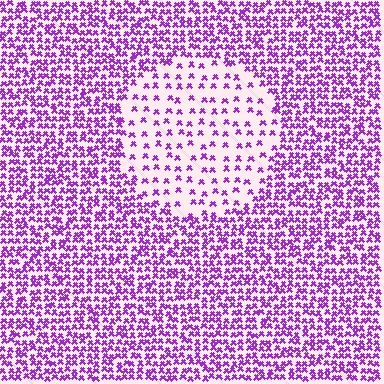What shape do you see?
I see a circle.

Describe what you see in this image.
The image contains small purple elements arranged at two different densities. A circle-shaped region is visible where the elements are less densely packed than the surrounding area.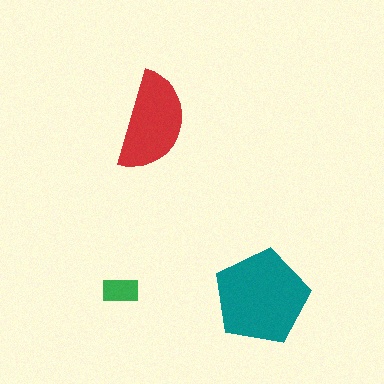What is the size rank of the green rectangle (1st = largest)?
3rd.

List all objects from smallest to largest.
The green rectangle, the red semicircle, the teal pentagon.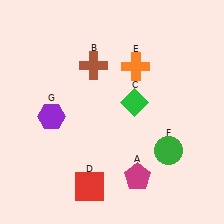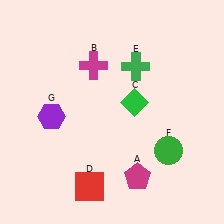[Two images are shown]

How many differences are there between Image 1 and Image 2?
There are 2 differences between the two images.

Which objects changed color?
B changed from brown to magenta. E changed from orange to green.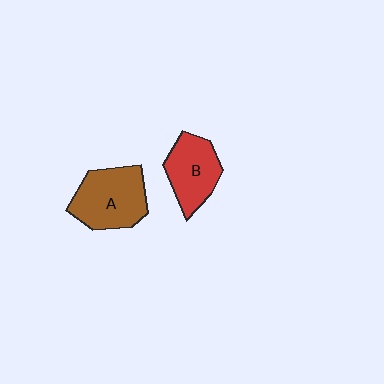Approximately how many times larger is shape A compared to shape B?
Approximately 1.2 times.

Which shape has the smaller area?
Shape B (red).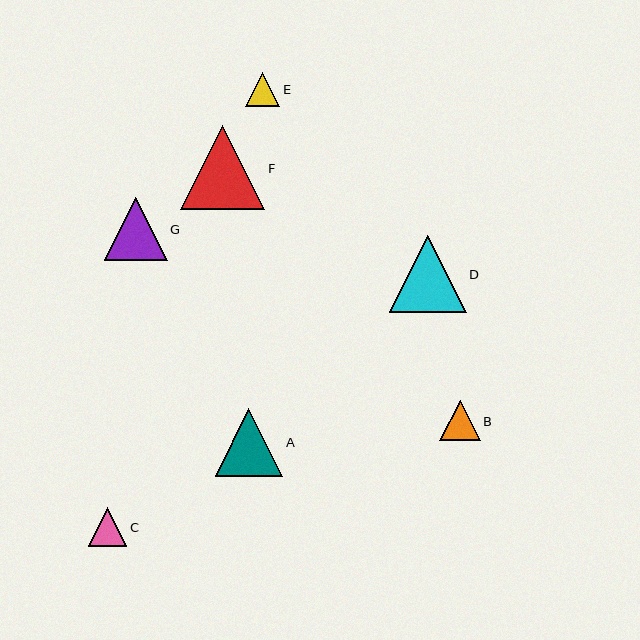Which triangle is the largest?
Triangle F is the largest with a size of approximately 85 pixels.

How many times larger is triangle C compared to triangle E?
Triangle C is approximately 1.1 times the size of triangle E.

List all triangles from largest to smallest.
From largest to smallest: F, D, A, G, B, C, E.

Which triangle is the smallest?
Triangle E is the smallest with a size of approximately 34 pixels.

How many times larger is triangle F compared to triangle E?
Triangle F is approximately 2.5 times the size of triangle E.